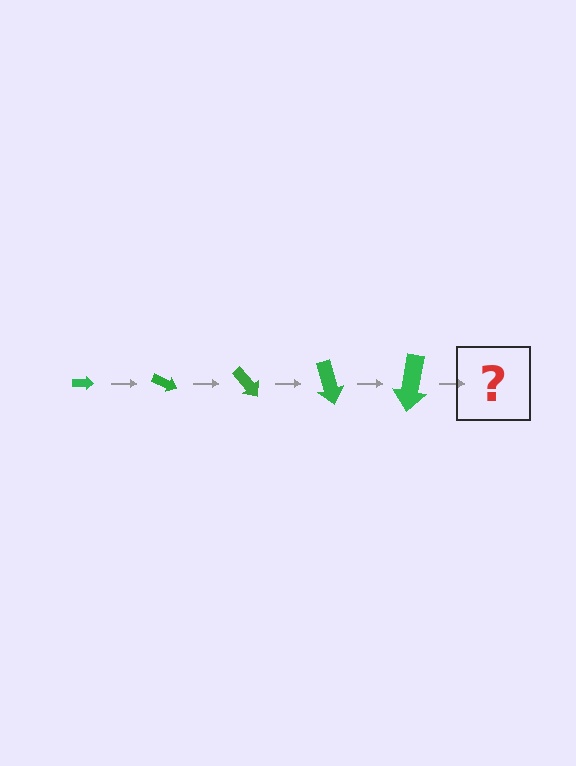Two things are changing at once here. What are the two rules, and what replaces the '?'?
The two rules are that the arrow grows larger each step and it rotates 25 degrees each step. The '?' should be an arrow, larger than the previous one and rotated 125 degrees from the start.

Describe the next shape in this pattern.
It should be an arrow, larger than the previous one and rotated 125 degrees from the start.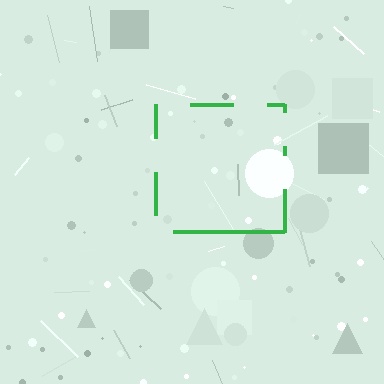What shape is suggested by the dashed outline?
The dashed outline suggests a square.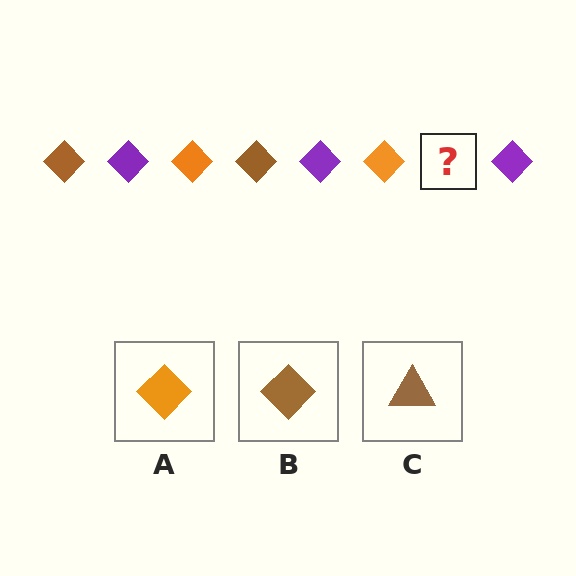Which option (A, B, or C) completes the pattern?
B.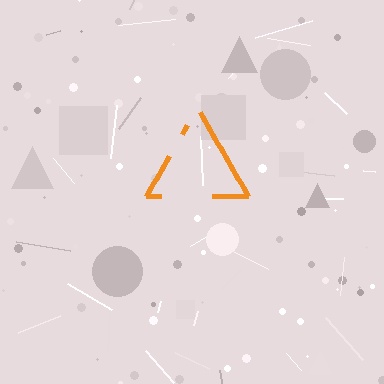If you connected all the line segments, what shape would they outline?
They would outline a triangle.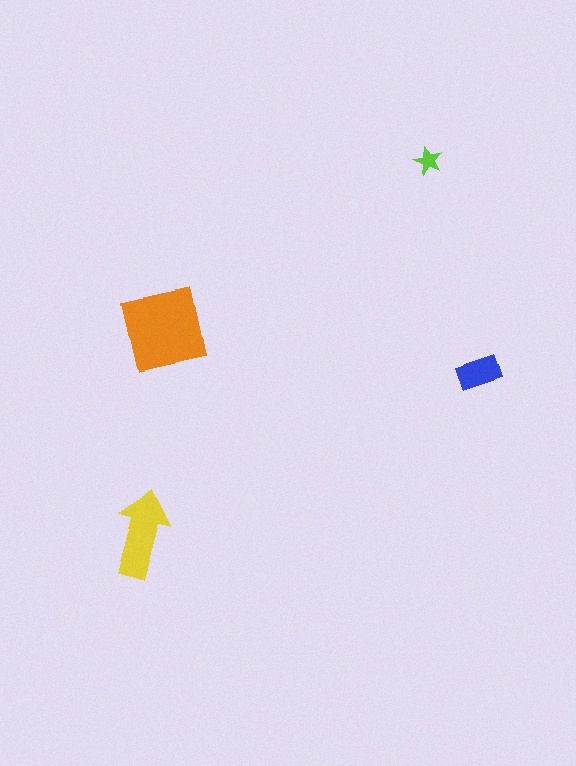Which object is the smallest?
The lime star.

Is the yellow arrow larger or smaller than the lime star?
Larger.